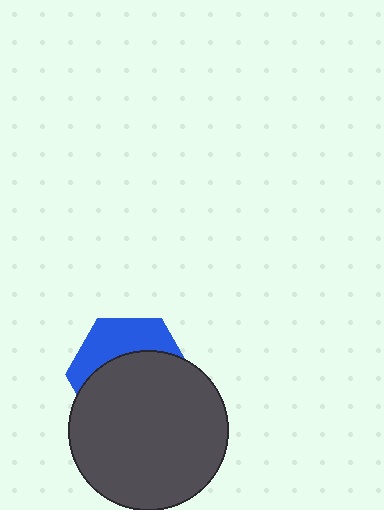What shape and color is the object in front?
The object in front is a dark gray circle.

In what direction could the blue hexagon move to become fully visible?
The blue hexagon could move up. That would shift it out from behind the dark gray circle entirely.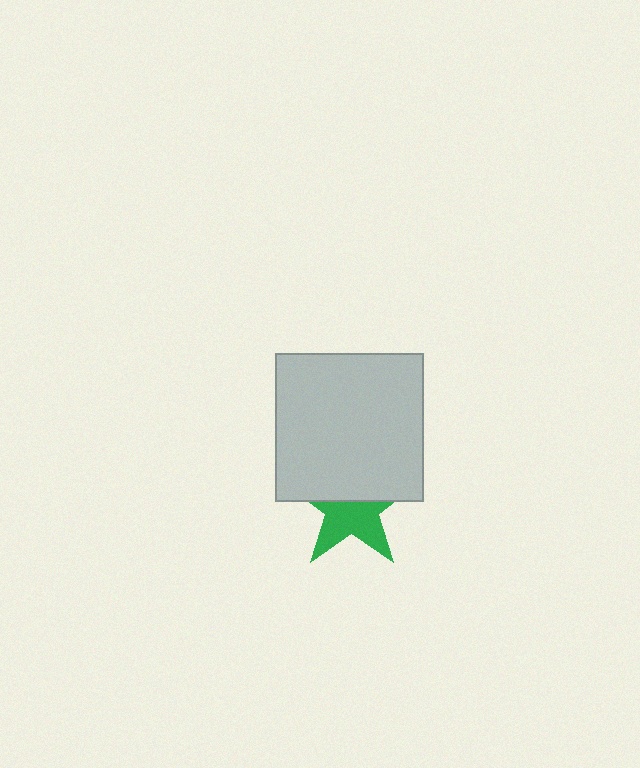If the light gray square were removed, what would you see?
You would see the complete green star.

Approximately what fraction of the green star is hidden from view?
Roughly 48% of the green star is hidden behind the light gray square.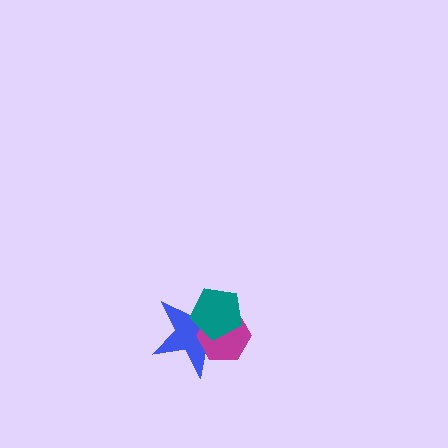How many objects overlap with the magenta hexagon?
2 objects overlap with the magenta hexagon.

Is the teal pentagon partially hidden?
No, no other shape covers it.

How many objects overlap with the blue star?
2 objects overlap with the blue star.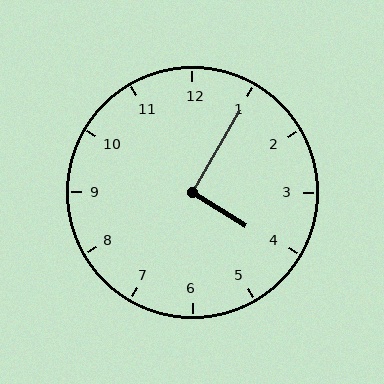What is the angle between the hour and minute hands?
Approximately 92 degrees.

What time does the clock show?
4:05.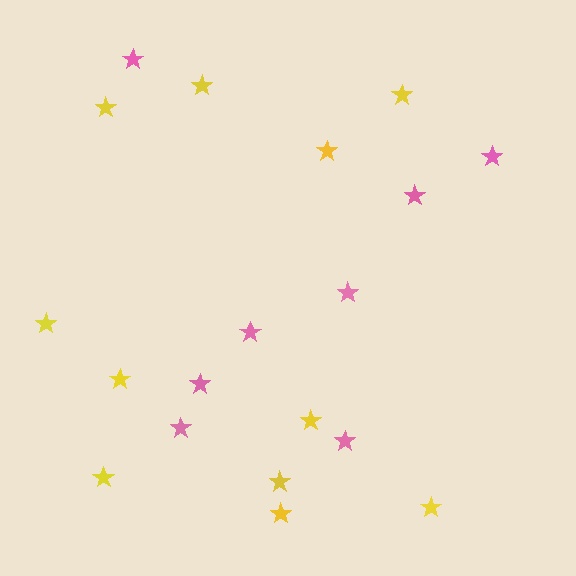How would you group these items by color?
There are 2 groups: one group of pink stars (8) and one group of yellow stars (11).